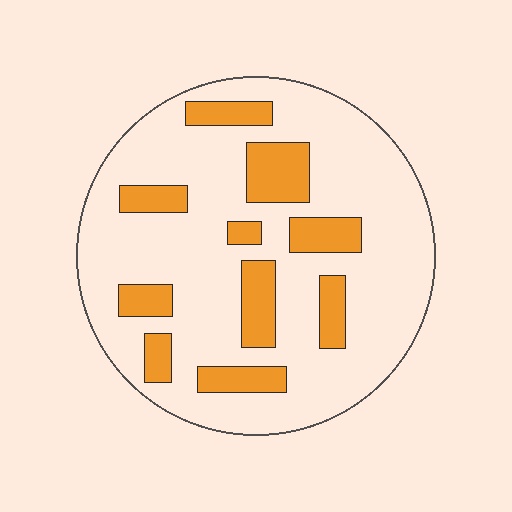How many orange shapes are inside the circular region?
10.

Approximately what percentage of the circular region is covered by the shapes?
Approximately 20%.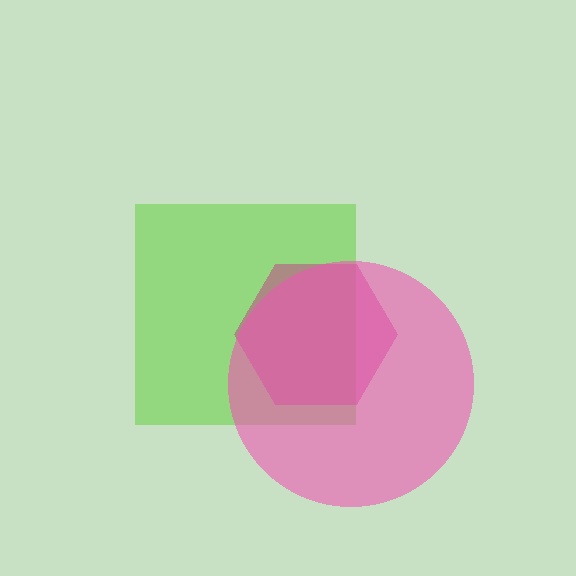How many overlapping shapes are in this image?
There are 3 overlapping shapes in the image.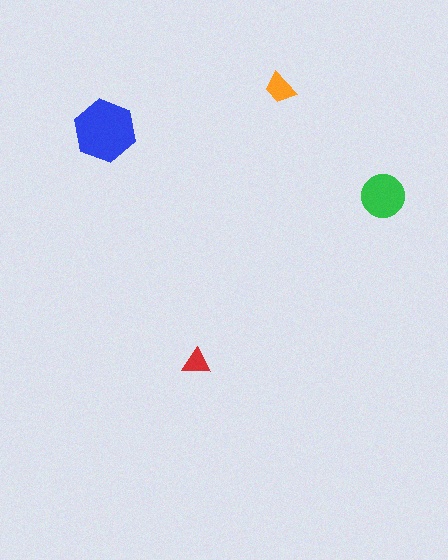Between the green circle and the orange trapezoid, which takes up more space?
The green circle.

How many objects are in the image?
There are 4 objects in the image.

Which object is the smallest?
The red triangle.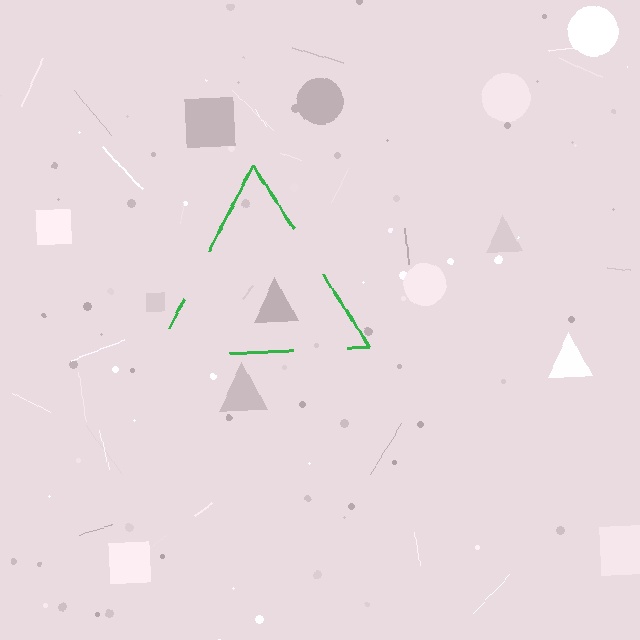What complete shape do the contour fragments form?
The contour fragments form a triangle.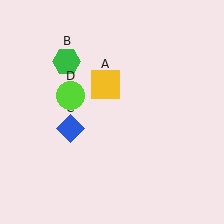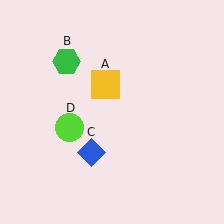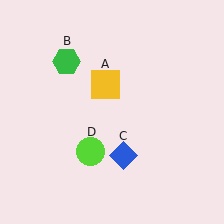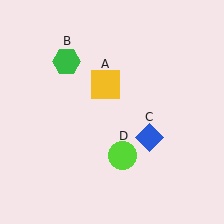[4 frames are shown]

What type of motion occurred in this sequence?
The blue diamond (object C), lime circle (object D) rotated counterclockwise around the center of the scene.